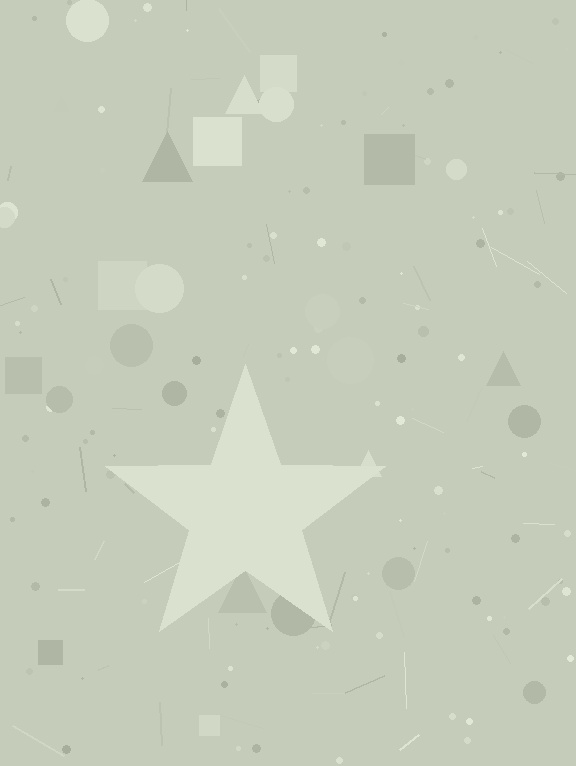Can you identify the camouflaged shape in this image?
The camouflaged shape is a star.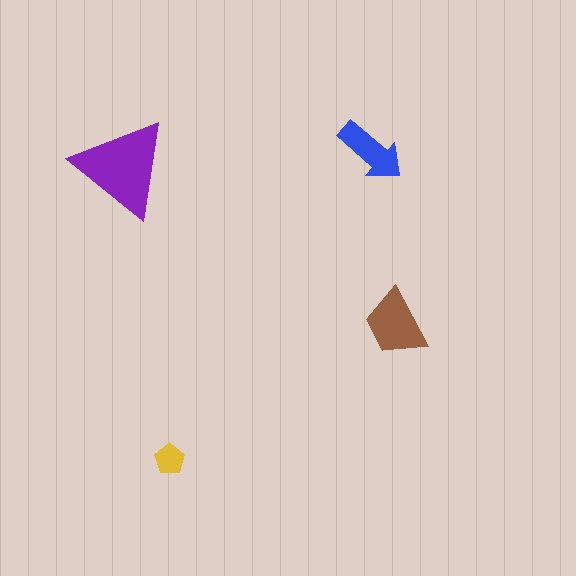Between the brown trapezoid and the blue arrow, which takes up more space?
The brown trapezoid.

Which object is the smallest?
The yellow pentagon.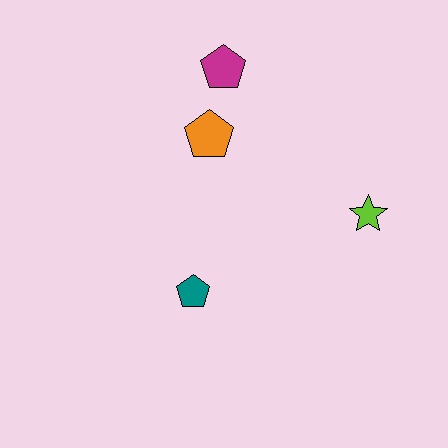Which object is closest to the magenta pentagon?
The orange pentagon is closest to the magenta pentagon.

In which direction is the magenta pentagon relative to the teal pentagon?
The magenta pentagon is above the teal pentagon.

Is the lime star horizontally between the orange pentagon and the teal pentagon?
No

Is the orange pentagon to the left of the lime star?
Yes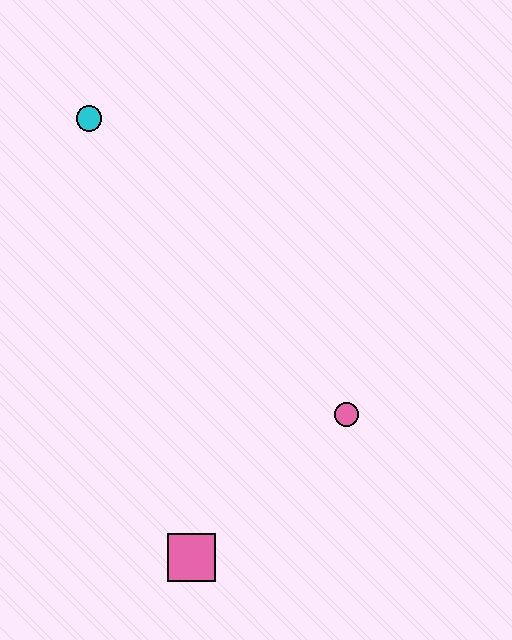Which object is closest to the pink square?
The pink circle is closest to the pink square.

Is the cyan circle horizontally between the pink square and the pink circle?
No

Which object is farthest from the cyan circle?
The pink square is farthest from the cyan circle.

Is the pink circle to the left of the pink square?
No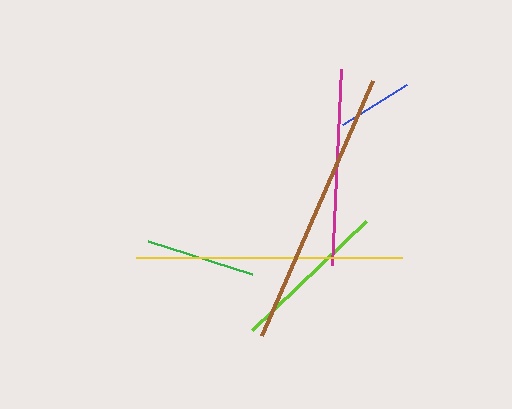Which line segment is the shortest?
The blue line is the shortest at approximately 75 pixels.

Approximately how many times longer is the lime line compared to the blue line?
The lime line is approximately 2.1 times the length of the blue line.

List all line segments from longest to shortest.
From longest to shortest: brown, yellow, magenta, lime, green, blue.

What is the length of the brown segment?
The brown segment is approximately 278 pixels long.